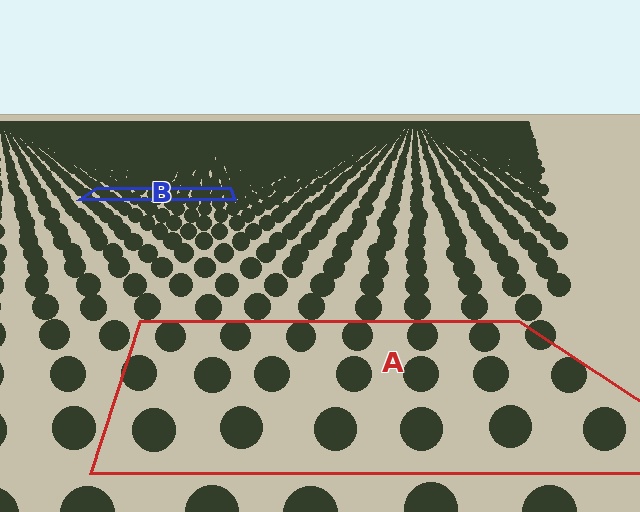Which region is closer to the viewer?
Region A is closer. The texture elements there are larger and more spread out.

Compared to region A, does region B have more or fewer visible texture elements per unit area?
Region B has more texture elements per unit area — they are packed more densely because it is farther away.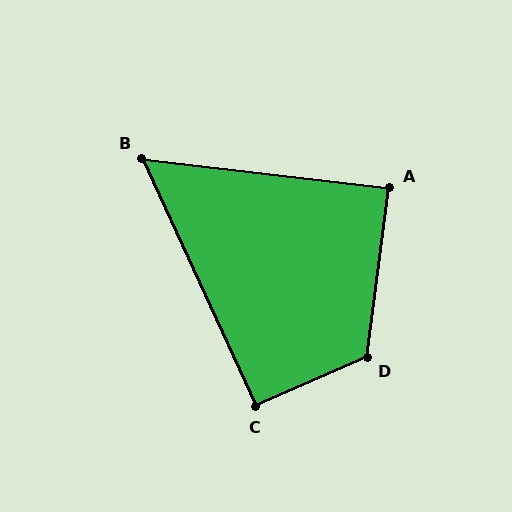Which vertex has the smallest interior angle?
B, at approximately 59 degrees.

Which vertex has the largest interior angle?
D, at approximately 121 degrees.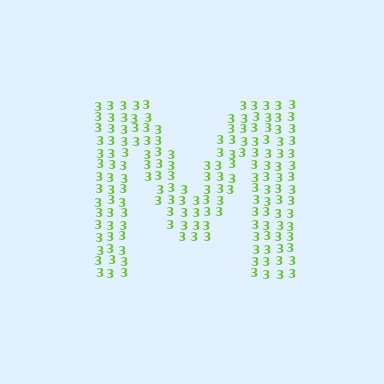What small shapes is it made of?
It is made of small digit 3's.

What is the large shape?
The large shape is the letter M.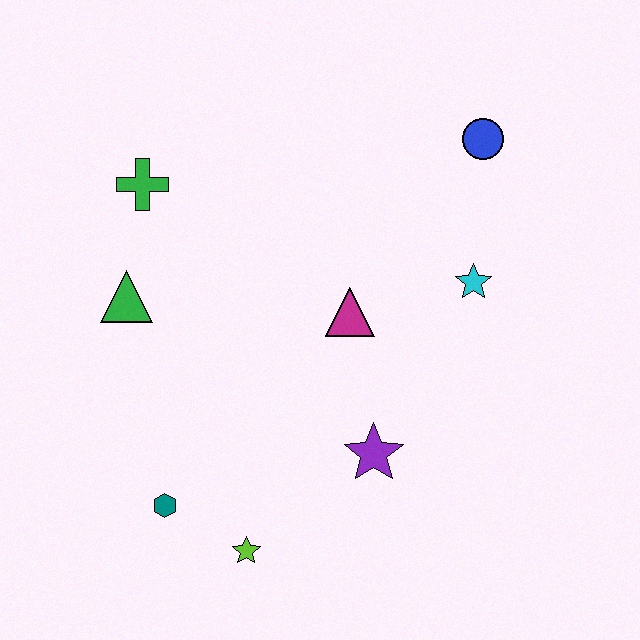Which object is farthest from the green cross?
The lime star is farthest from the green cross.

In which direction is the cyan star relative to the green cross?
The cyan star is to the right of the green cross.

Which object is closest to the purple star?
The magenta triangle is closest to the purple star.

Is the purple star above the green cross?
No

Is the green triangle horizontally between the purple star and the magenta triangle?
No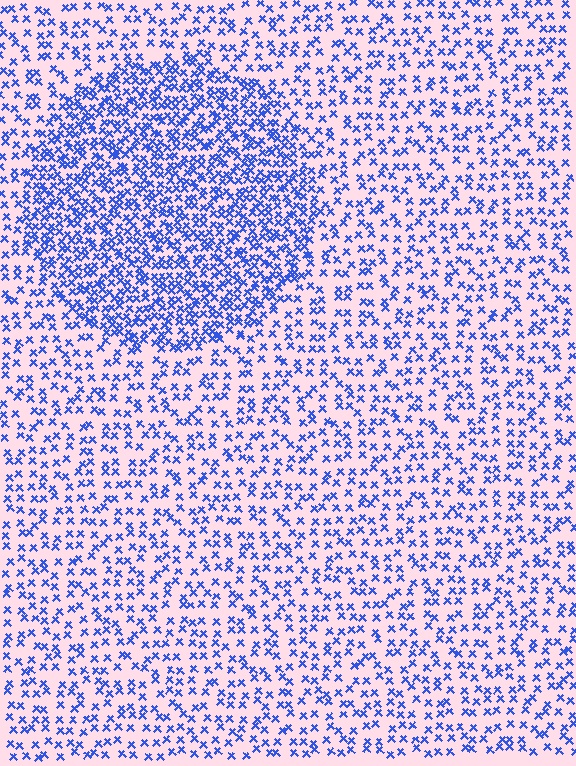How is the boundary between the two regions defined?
The boundary is defined by a change in element density (approximately 2.1x ratio). All elements are the same color, size, and shape.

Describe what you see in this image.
The image contains small blue elements arranged at two different densities. A circle-shaped region is visible where the elements are more densely packed than the surrounding area.